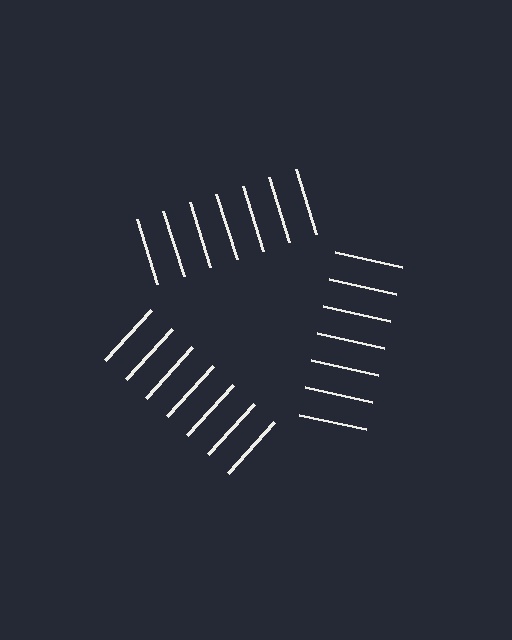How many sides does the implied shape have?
3 sides — the line-ends trace a triangle.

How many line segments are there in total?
21 — 7 along each of the 3 edges.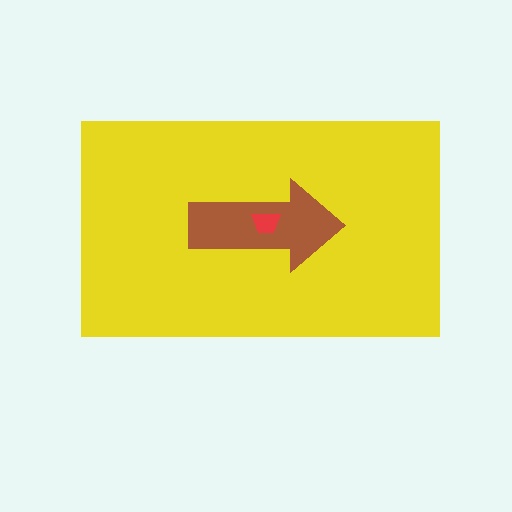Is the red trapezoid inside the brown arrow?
Yes.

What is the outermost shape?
The yellow rectangle.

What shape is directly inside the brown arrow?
The red trapezoid.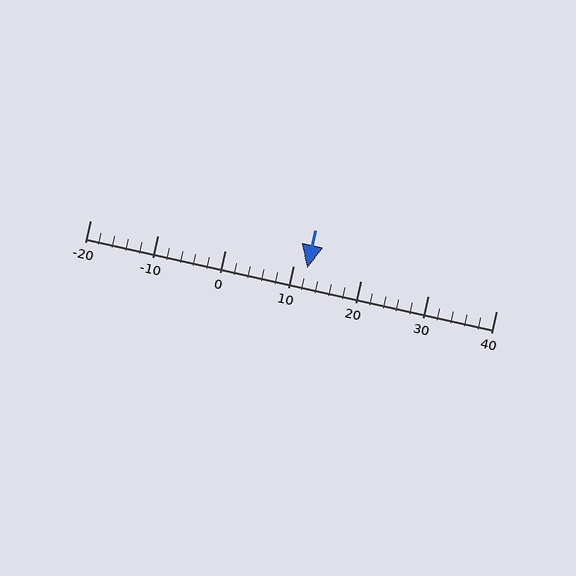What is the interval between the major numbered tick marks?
The major tick marks are spaced 10 units apart.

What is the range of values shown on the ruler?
The ruler shows values from -20 to 40.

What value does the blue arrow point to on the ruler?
The blue arrow points to approximately 12.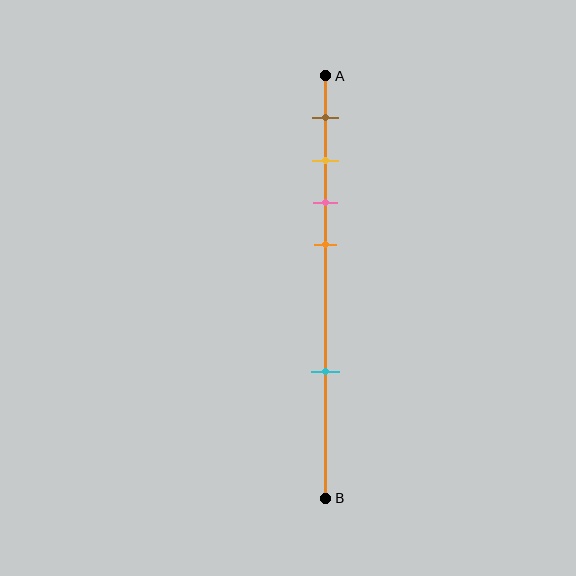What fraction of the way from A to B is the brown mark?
The brown mark is approximately 10% (0.1) of the way from A to B.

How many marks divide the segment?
There are 5 marks dividing the segment.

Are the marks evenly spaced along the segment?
No, the marks are not evenly spaced.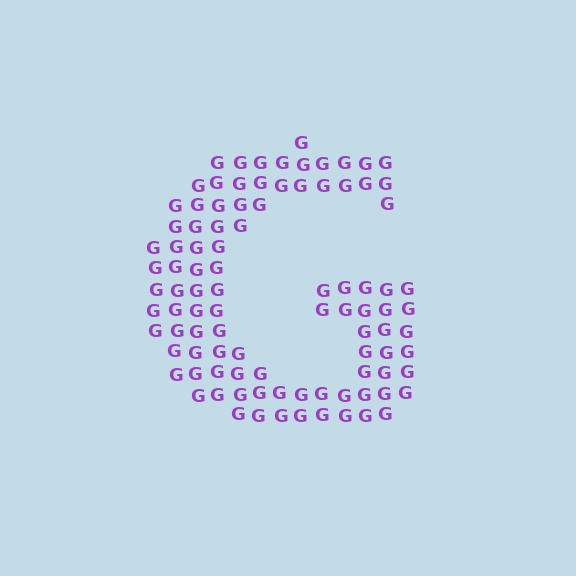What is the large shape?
The large shape is the letter G.